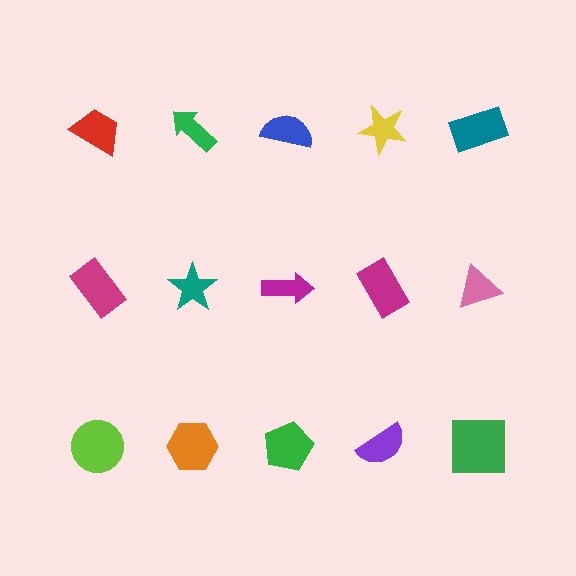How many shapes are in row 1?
5 shapes.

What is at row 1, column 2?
A green arrow.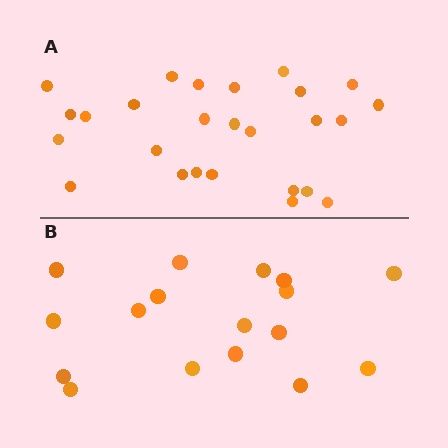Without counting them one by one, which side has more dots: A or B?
Region A (the top region) has more dots.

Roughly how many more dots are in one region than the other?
Region A has roughly 8 or so more dots than region B.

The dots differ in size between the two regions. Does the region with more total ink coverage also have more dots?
No. Region B has more total ink coverage because its dots are larger, but region A actually contains more individual dots. Total area can be misleading — the number of items is what matters here.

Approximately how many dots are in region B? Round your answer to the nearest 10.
About 20 dots. (The exact count is 17, which rounds to 20.)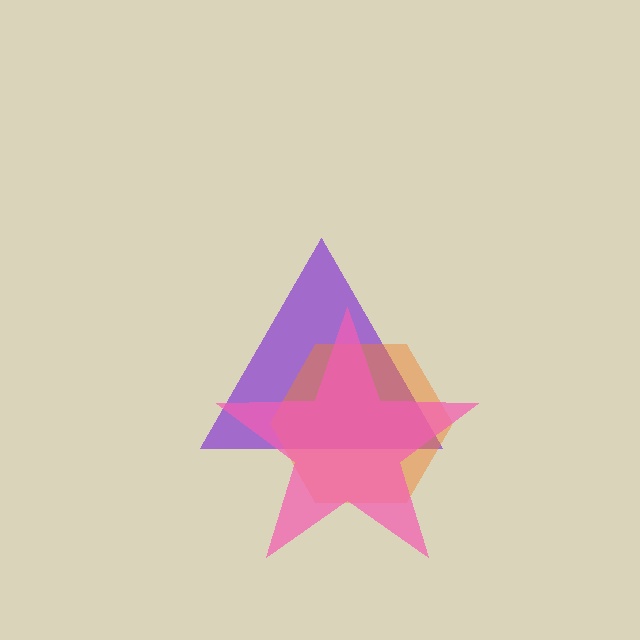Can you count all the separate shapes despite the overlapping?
Yes, there are 3 separate shapes.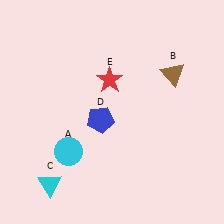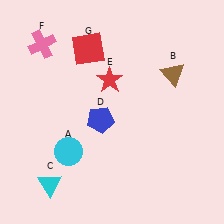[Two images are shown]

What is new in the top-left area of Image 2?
A pink cross (F) was added in the top-left area of Image 2.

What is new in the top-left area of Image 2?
A red square (G) was added in the top-left area of Image 2.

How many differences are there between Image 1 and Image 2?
There are 2 differences between the two images.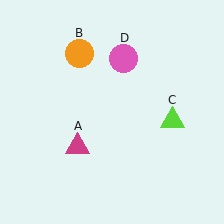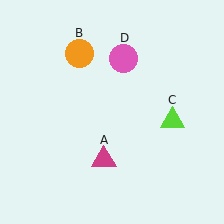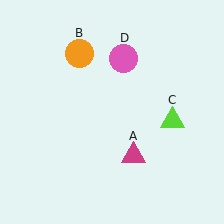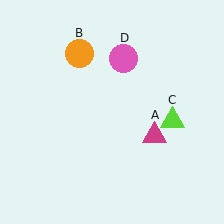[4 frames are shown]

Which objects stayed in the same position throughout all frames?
Orange circle (object B) and lime triangle (object C) and pink circle (object D) remained stationary.